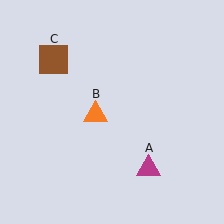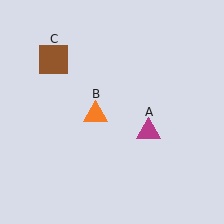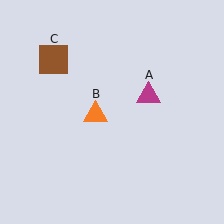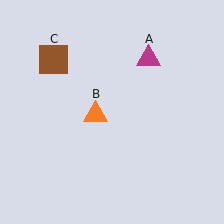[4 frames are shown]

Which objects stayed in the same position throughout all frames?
Orange triangle (object B) and brown square (object C) remained stationary.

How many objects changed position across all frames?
1 object changed position: magenta triangle (object A).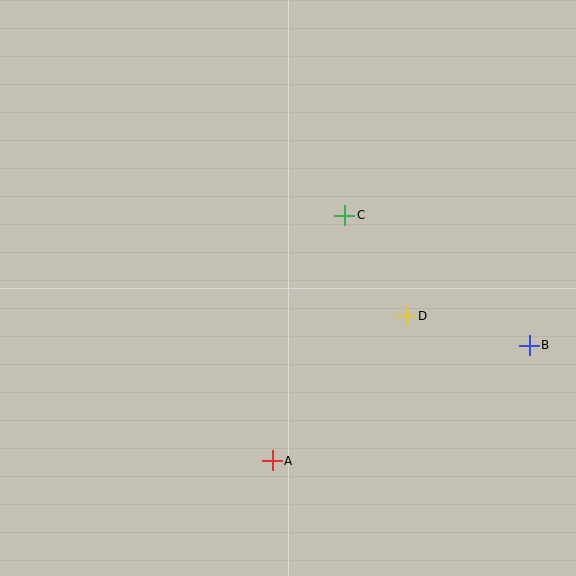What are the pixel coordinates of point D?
Point D is at (406, 316).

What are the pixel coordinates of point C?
Point C is at (345, 215).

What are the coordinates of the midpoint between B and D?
The midpoint between B and D is at (468, 330).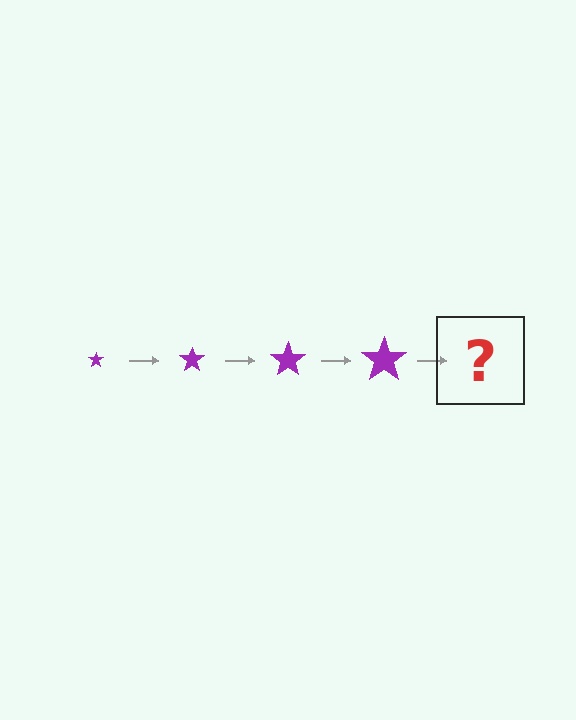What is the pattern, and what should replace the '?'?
The pattern is that the star gets progressively larger each step. The '?' should be a purple star, larger than the previous one.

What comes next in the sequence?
The next element should be a purple star, larger than the previous one.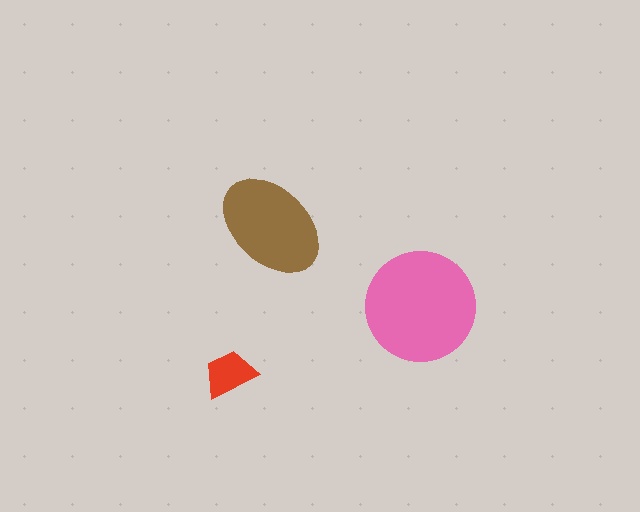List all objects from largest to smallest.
The pink circle, the brown ellipse, the red trapezoid.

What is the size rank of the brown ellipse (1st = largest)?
2nd.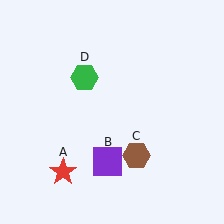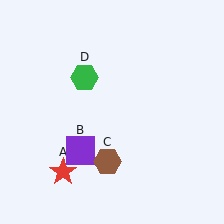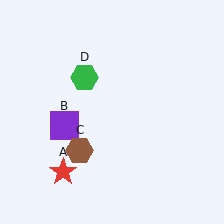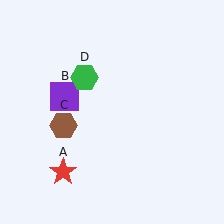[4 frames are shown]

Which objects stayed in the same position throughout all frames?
Red star (object A) and green hexagon (object D) remained stationary.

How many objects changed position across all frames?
2 objects changed position: purple square (object B), brown hexagon (object C).